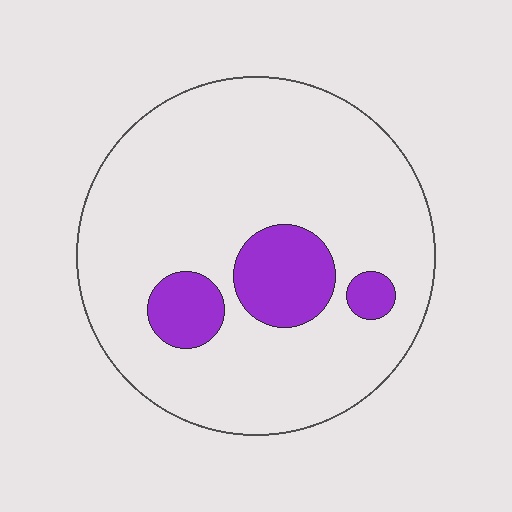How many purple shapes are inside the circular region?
3.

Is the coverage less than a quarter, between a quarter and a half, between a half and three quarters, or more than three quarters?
Less than a quarter.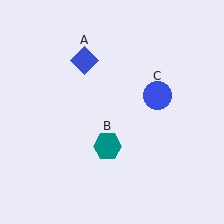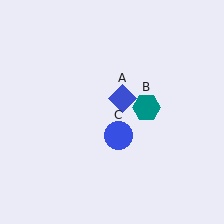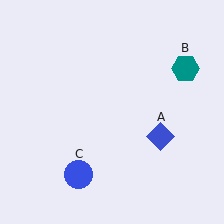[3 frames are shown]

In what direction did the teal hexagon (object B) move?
The teal hexagon (object B) moved up and to the right.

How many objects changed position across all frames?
3 objects changed position: blue diamond (object A), teal hexagon (object B), blue circle (object C).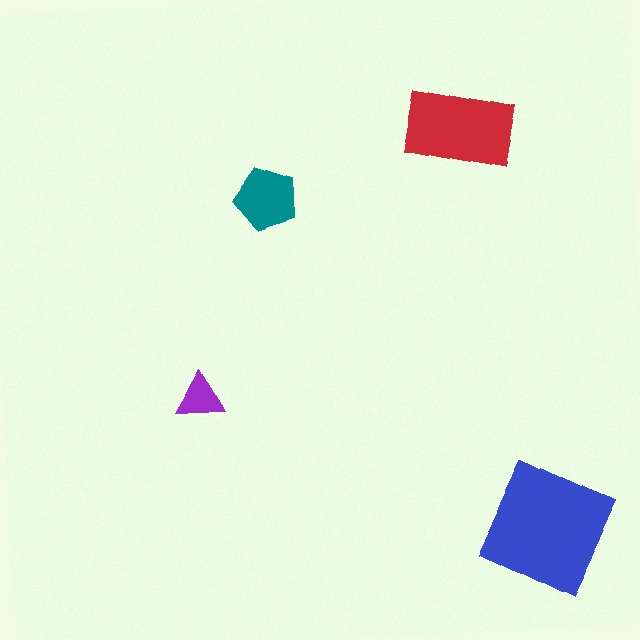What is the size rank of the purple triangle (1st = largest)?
4th.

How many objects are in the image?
There are 4 objects in the image.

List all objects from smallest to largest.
The purple triangle, the teal pentagon, the red rectangle, the blue square.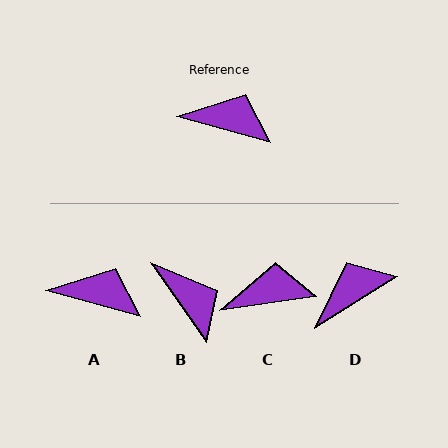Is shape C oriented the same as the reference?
No, it is off by about 23 degrees.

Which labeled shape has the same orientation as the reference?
A.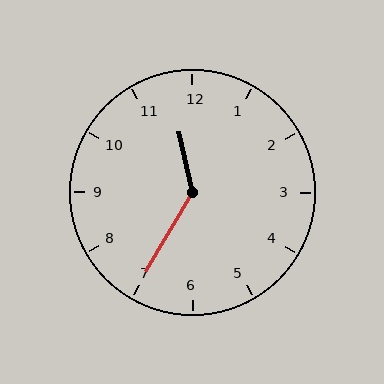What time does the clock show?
11:35.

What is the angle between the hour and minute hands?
Approximately 138 degrees.